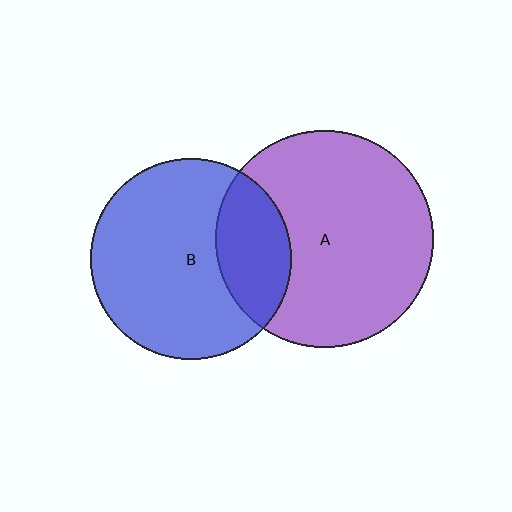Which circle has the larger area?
Circle A (purple).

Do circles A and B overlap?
Yes.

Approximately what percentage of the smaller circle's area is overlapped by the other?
Approximately 25%.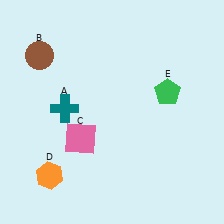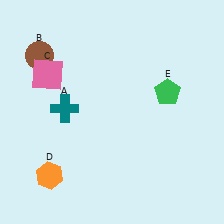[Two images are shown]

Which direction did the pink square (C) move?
The pink square (C) moved up.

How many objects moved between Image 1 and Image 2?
1 object moved between the two images.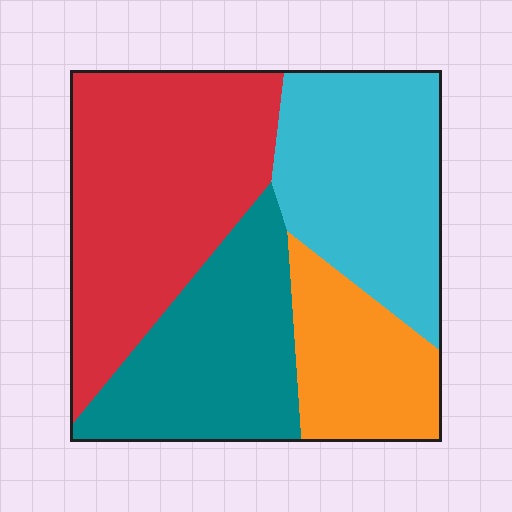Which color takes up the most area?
Red, at roughly 35%.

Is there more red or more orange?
Red.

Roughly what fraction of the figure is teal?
Teal takes up about one quarter (1/4) of the figure.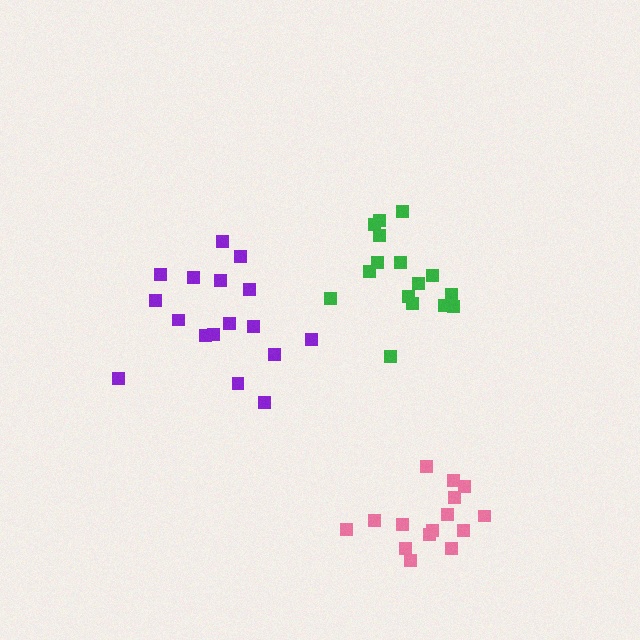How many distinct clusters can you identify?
There are 3 distinct clusters.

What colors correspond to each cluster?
The clusters are colored: pink, purple, green.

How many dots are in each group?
Group 1: 15 dots, Group 2: 17 dots, Group 3: 16 dots (48 total).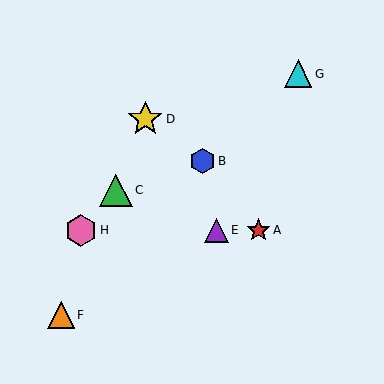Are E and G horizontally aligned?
No, E is at y≈230 and G is at y≈74.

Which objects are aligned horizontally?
Objects A, E, H are aligned horizontally.